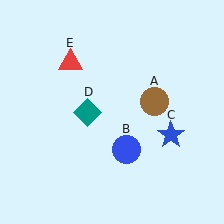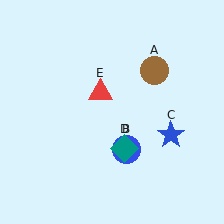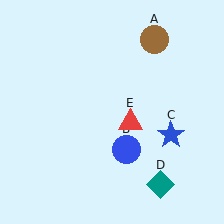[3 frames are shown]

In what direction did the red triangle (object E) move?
The red triangle (object E) moved down and to the right.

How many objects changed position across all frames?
3 objects changed position: brown circle (object A), teal diamond (object D), red triangle (object E).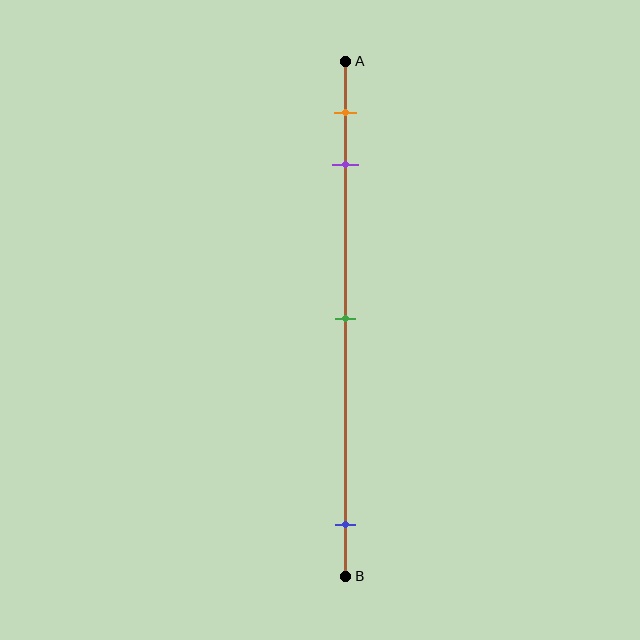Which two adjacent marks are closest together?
The orange and purple marks are the closest adjacent pair.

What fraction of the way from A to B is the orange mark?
The orange mark is approximately 10% (0.1) of the way from A to B.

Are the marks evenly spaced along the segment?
No, the marks are not evenly spaced.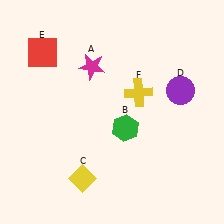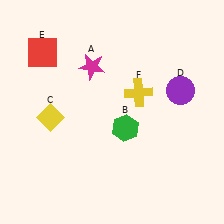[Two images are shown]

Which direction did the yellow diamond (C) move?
The yellow diamond (C) moved up.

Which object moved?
The yellow diamond (C) moved up.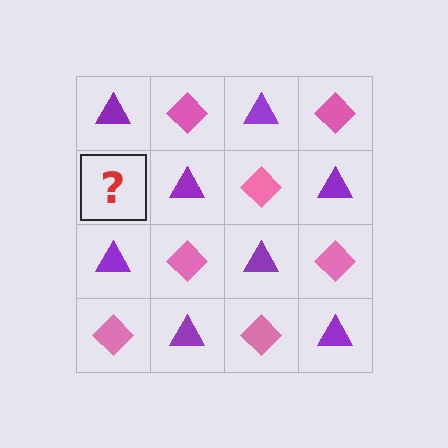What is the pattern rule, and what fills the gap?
The rule is that it alternates purple triangle and pink diamond in a checkerboard pattern. The gap should be filled with a pink diamond.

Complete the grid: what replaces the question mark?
The question mark should be replaced with a pink diamond.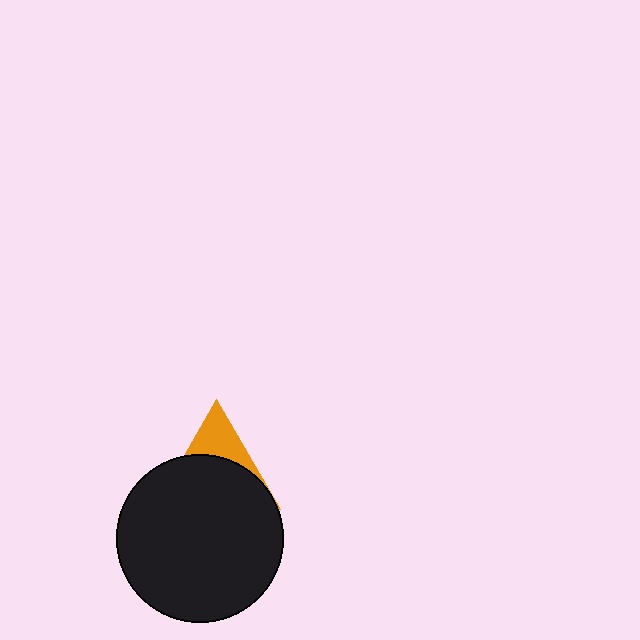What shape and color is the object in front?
The object in front is a black circle.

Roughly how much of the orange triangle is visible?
A small part of it is visible (roughly 31%).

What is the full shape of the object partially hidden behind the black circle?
The partially hidden object is an orange triangle.